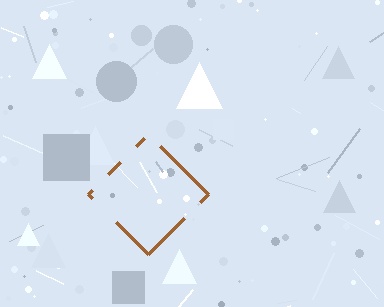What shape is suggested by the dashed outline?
The dashed outline suggests a diamond.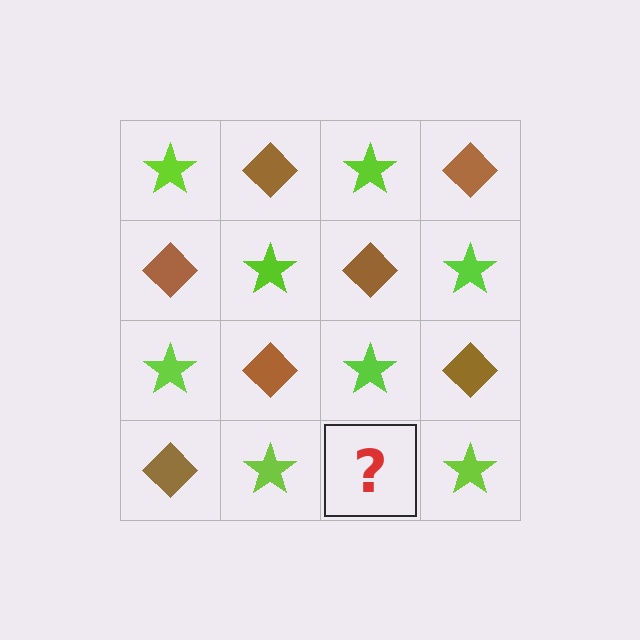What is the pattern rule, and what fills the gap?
The rule is that it alternates lime star and brown diamond in a checkerboard pattern. The gap should be filled with a brown diamond.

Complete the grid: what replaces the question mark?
The question mark should be replaced with a brown diamond.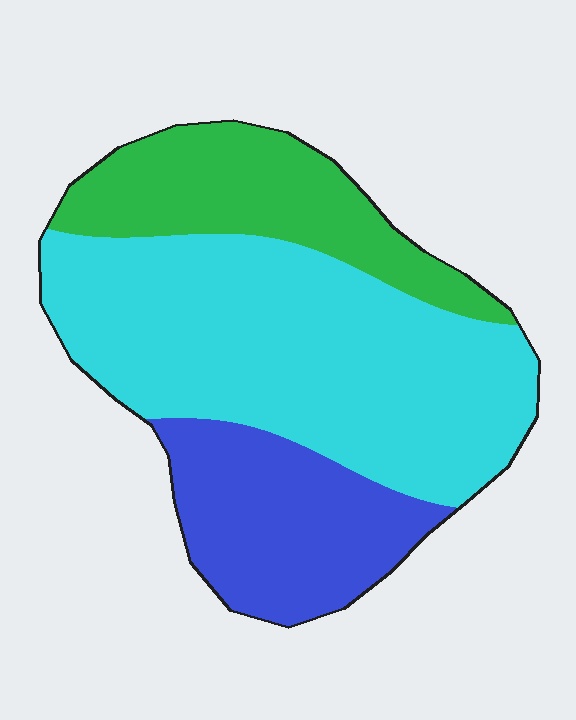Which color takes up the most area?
Cyan, at roughly 55%.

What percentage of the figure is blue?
Blue covers 23% of the figure.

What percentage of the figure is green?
Green covers 23% of the figure.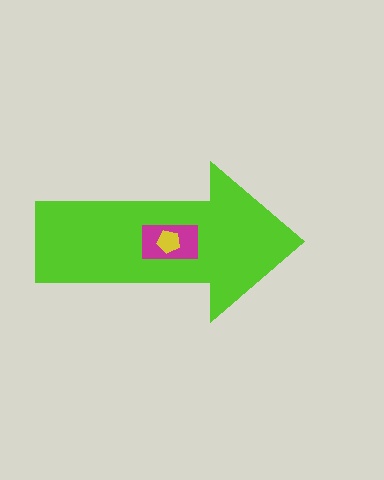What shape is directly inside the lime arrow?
The magenta rectangle.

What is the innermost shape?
The yellow pentagon.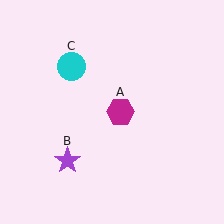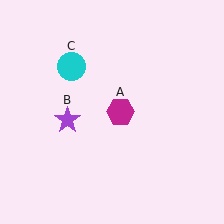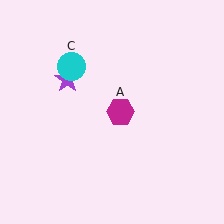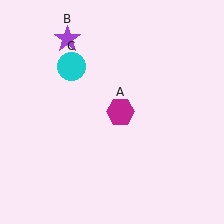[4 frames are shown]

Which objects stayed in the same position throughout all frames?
Magenta hexagon (object A) and cyan circle (object C) remained stationary.